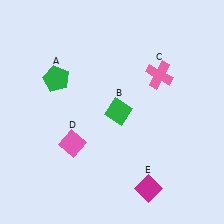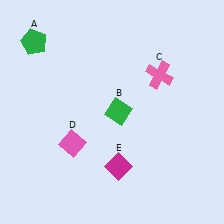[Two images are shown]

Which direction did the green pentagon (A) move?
The green pentagon (A) moved up.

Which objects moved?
The objects that moved are: the green pentagon (A), the magenta diamond (E).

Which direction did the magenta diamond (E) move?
The magenta diamond (E) moved left.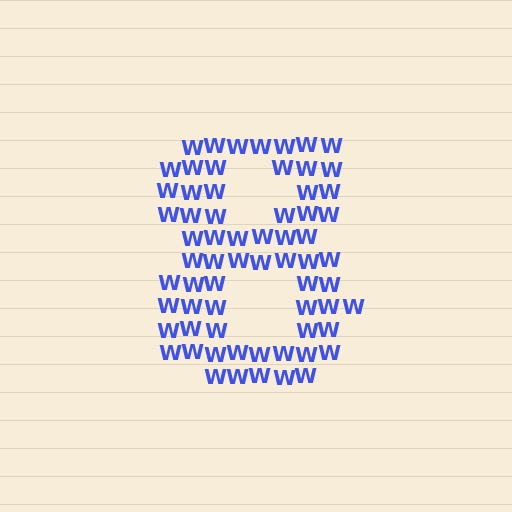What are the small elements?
The small elements are letter W's.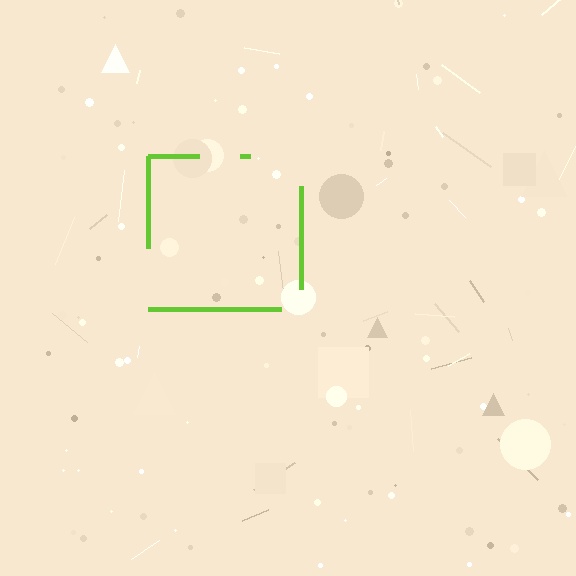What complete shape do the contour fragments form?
The contour fragments form a square.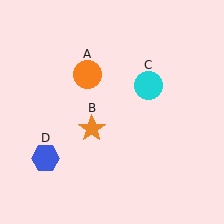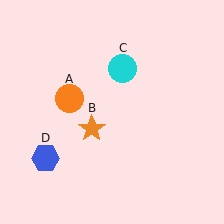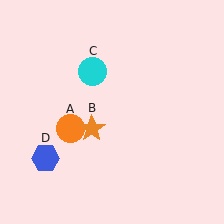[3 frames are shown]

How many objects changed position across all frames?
2 objects changed position: orange circle (object A), cyan circle (object C).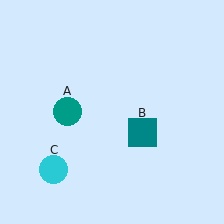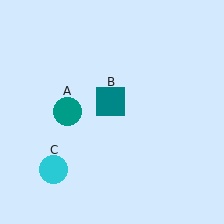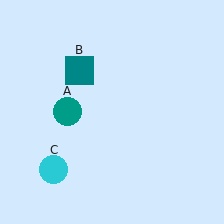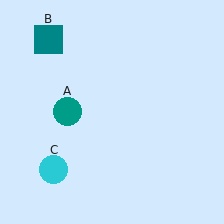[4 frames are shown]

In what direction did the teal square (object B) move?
The teal square (object B) moved up and to the left.